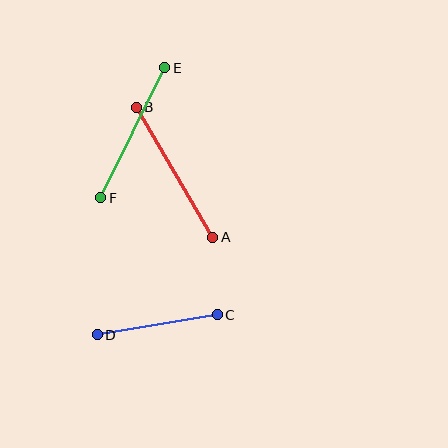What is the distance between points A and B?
The distance is approximately 150 pixels.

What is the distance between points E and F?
The distance is approximately 145 pixels.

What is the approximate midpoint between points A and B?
The midpoint is at approximately (175, 172) pixels.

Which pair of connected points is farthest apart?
Points A and B are farthest apart.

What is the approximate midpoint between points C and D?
The midpoint is at approximately (157, 325) pixels.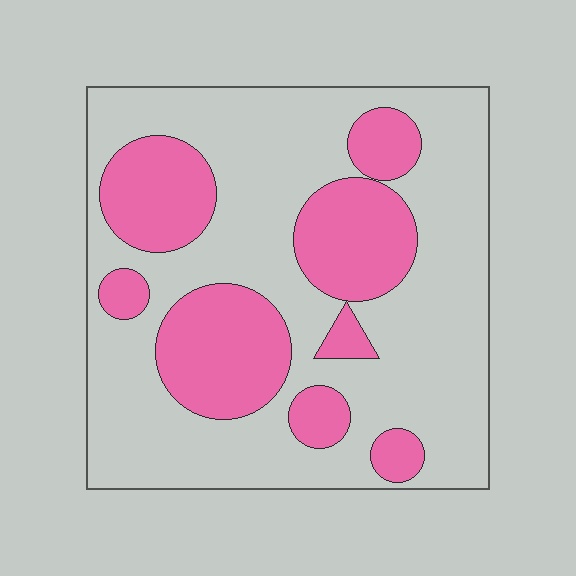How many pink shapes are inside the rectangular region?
8.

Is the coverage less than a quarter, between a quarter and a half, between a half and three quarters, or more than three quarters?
Between a quarter and a half.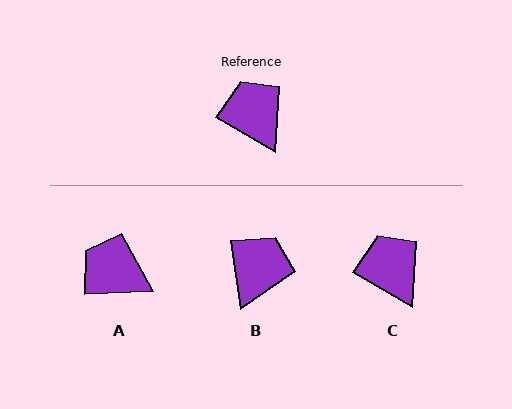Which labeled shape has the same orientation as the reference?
C.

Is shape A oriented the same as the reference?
No, it is off by about 33 degrees.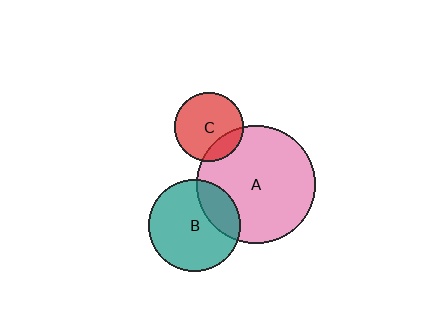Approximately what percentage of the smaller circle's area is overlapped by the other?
Approximately 25%.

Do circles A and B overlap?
Yes.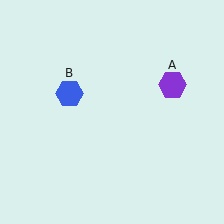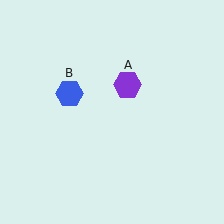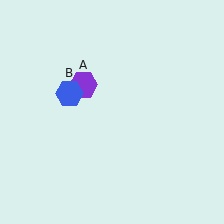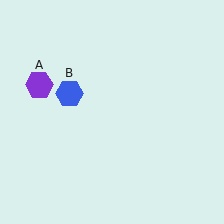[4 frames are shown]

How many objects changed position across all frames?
1 object changed position: purple hexagon (object A).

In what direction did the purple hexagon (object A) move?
The purple hexagon (object A) moved left.